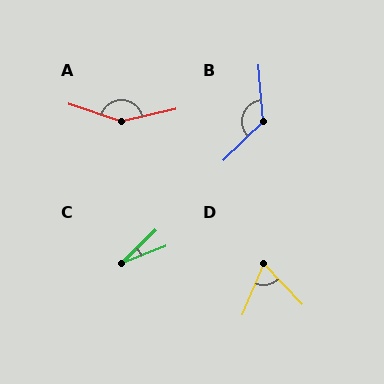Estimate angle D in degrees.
Approximately 66 degrees.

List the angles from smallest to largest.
C (22°), D (66°), B (130°), A (149°).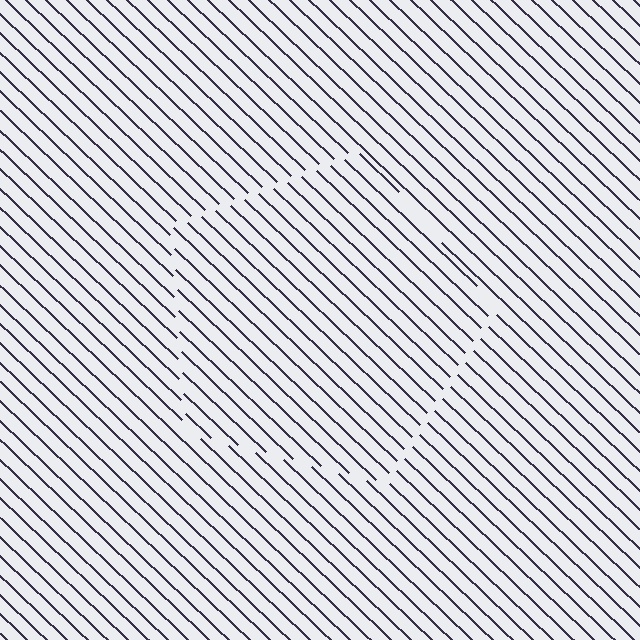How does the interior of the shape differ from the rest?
The interior of the shape contains the same grating, shifted by half a period — the contour is defined by the phase discontinuity where line-ends from the inner and outer gratings abut.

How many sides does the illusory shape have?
5 sides — the line-ends trace a pentagon.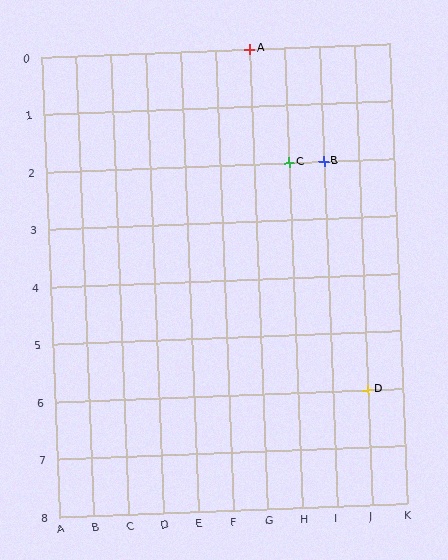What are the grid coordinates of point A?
Point A is at grid coordinates (G, 0).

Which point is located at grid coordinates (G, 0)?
Point A is at (G, 0).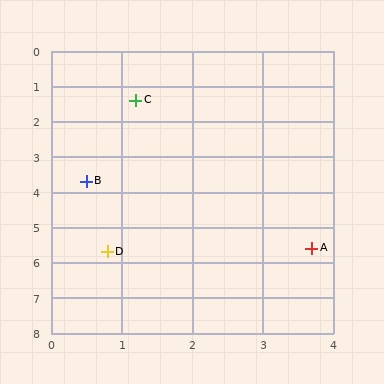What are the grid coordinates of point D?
Point D is at approximately (0.8, 5.7).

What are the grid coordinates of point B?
Point B is at approximately (0.5, 3.7).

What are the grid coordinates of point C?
Point C is at approximately (1.2, 1.4).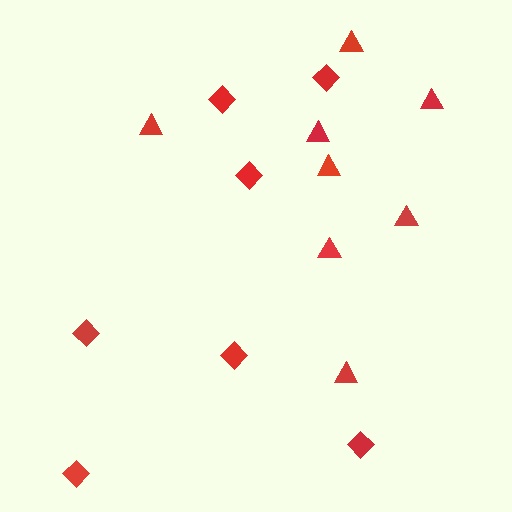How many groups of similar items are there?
There are 2 groups: one group of triangles (8) and one group of diamonds (7).